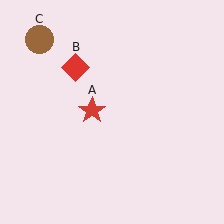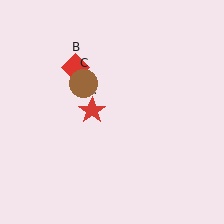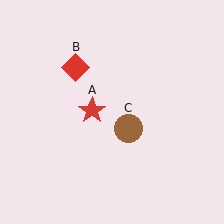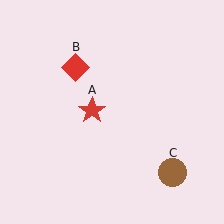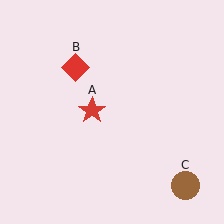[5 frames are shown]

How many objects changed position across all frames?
1 object changed position: brown circle (object C).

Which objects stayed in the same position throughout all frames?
Red star (object A) and red diamond (object B) remained stationary.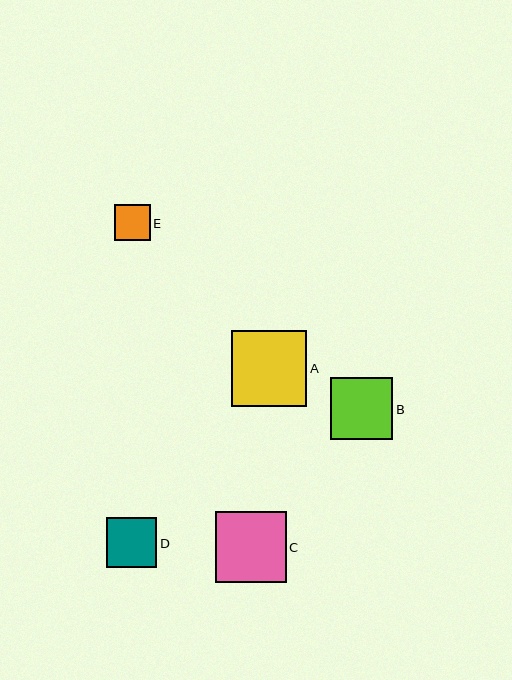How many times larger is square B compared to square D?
Square B is approximately 1.2 times the size of square D.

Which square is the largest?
Square A is the largest with a size of approximately 76 pixels.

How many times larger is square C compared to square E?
Square C is approximately 2.0 times the size of square E.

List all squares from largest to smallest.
From largest to smallest: A, C, B, D, E.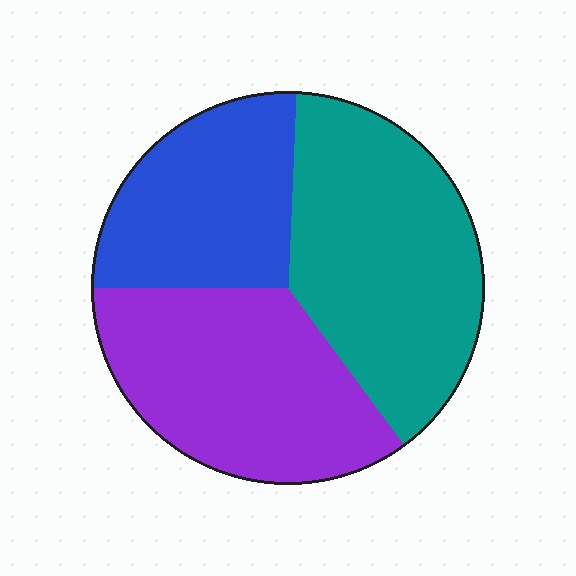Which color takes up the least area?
Blue, at roughly 25%.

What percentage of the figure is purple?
Purple covers roughly 35% of the figure.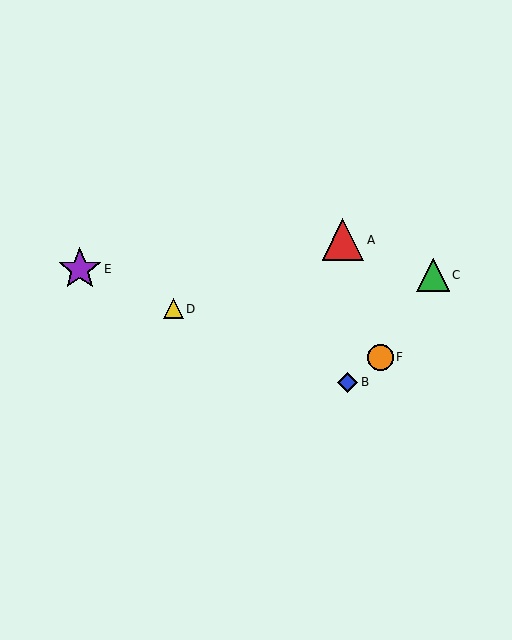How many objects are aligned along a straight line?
3 objects (B, D, E) are aligned along a straight line.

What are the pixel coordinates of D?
Object D is at (173, 309).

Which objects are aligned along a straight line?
Objects B, D, E are aligned along a straight line.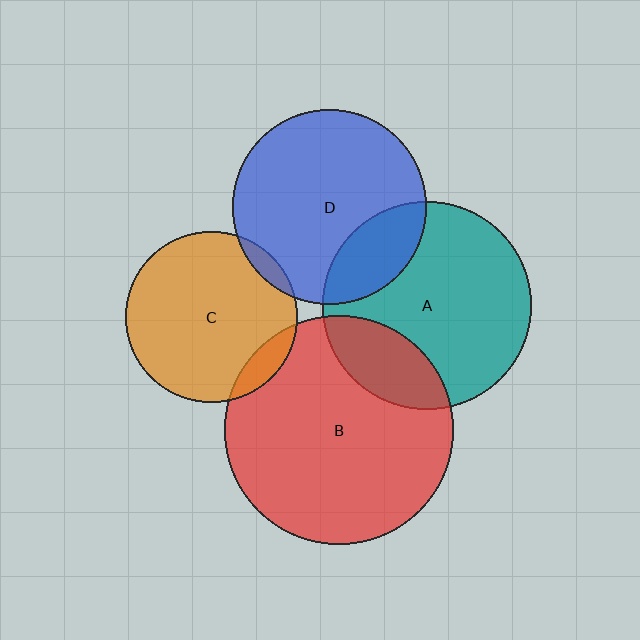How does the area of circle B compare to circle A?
Approximately 1.2 times.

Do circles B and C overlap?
Yes.